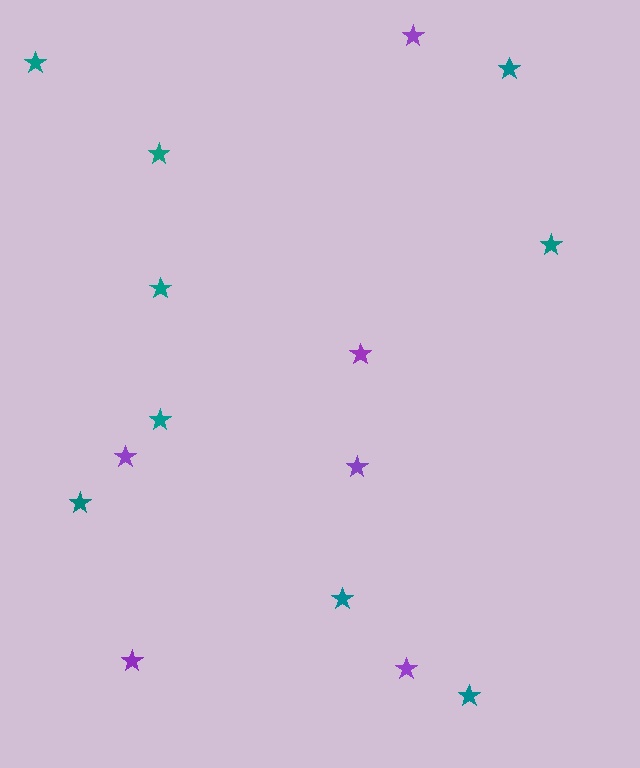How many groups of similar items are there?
There are 2 groups: one group of purple stars (6) and one group of teal stars (9).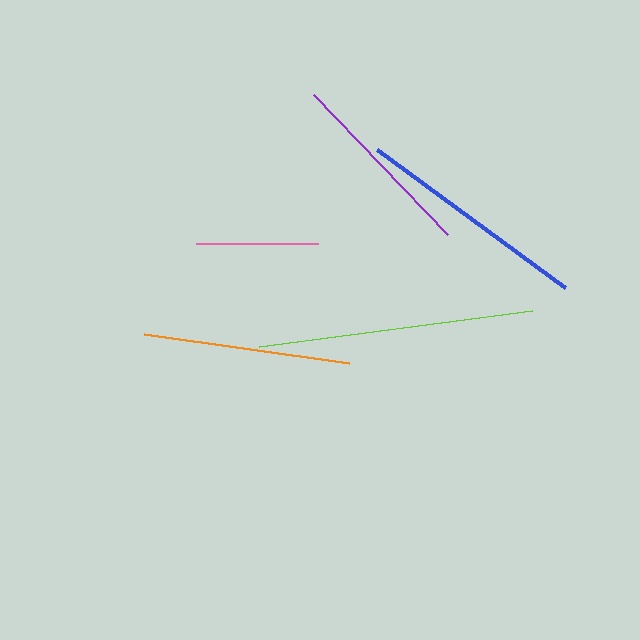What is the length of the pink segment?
The pink segment is approximately 121 pixels long.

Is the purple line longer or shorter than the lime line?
The lime line is longer than the purple line.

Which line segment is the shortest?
The pink line is the shortest at approximately 121 pixels.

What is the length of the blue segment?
The blue segment is approximately 233 pixels long.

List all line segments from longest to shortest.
From longest to shortest: lime, blue, orange, purple, pink.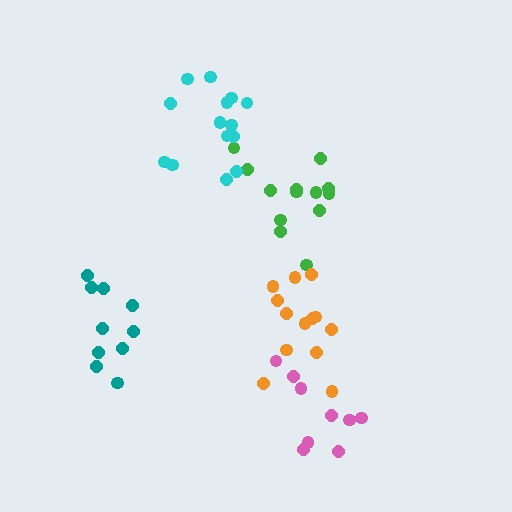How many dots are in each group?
Group 1: 10 dots, Group 2: 13 dots, Group 3: 13 dots, Group 4: 14 dots, Group 5: 9 dots (59 total).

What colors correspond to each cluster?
The clusters are colored: teal, green, orange, cyan, pink.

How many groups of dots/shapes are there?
There are 5 groups.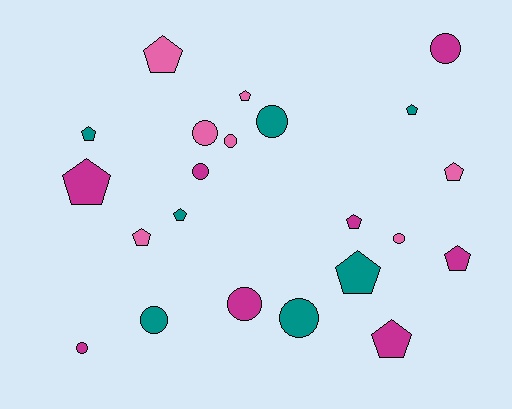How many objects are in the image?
There are 22 objects.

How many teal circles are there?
There are 3 teal circles.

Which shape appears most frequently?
Pentagon, with 12 objects.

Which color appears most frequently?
Magenta, with 8 objects.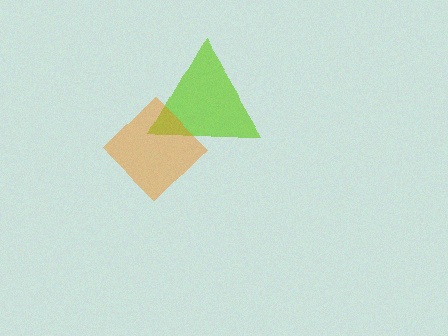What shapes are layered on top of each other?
The layered shapes are: a lime triangle, an orange diamond.